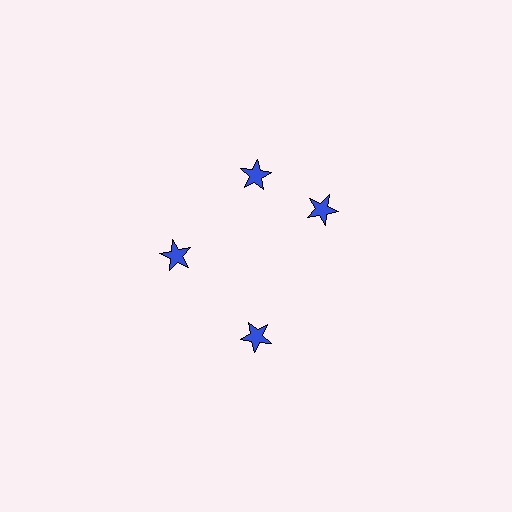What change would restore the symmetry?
The symmetry would be restored by rotating it back into even spacing with its neighbors so that all 4 stars sit at equal angles and equal distance from the center.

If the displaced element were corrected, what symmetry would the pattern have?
It would have 4-fold rotational symmetry — the pattern would map onto itself every 90 degrees.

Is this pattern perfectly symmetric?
No. The 4 blue stars are arranged in a ring, but one element near the 3 o'clock position is rotated out of alignment along the ring, breaking the 4-fold rotational symmetry.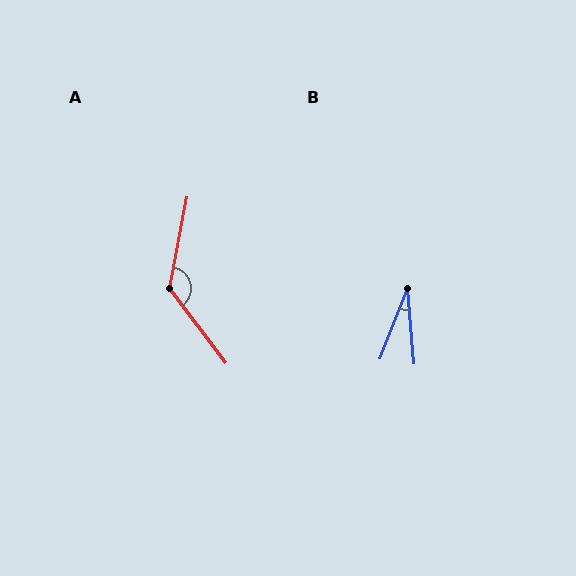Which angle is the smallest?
B, at approximately 27 degrees.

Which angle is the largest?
A, at approximately 132 degrees.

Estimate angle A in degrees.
Approximately 132 degrees.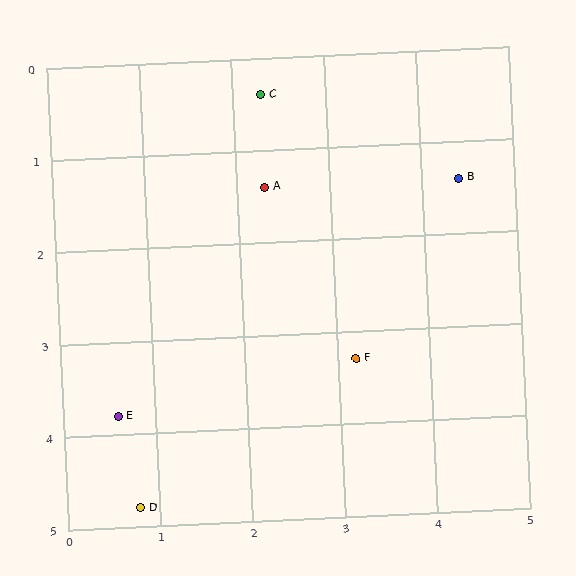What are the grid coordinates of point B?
Point B is at approximately (4.4, 1.4).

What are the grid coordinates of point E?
Point E is at approximately (0.6, 3.8).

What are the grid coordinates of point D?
Point D is at approximately (0.8, 4.8).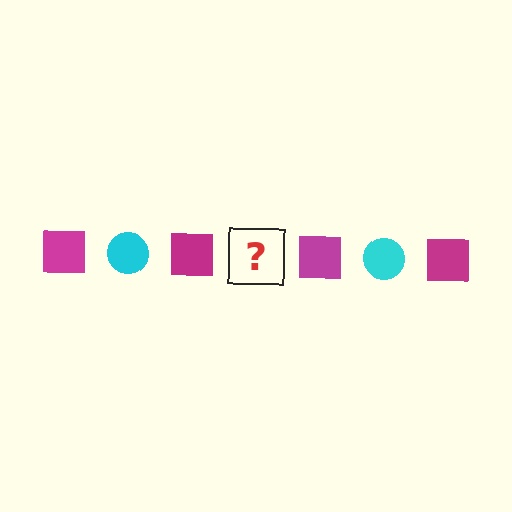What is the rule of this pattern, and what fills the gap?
The rule is that the pattern alternates between magenta square and cyan circle. The gap should be filled with a cyan circle.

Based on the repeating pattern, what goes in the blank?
The blank should be a cyan circle.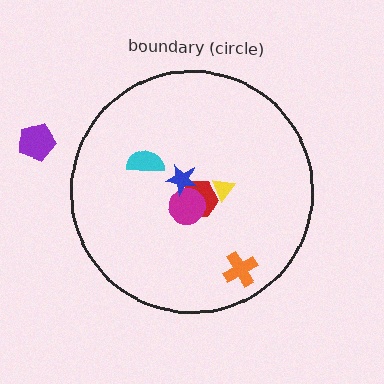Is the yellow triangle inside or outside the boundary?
Inside.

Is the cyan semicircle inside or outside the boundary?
Inside.